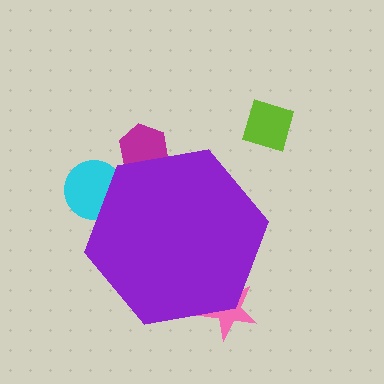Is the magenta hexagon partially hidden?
Yes, the magenta hexagon is partially hidden behind the purple hexagon.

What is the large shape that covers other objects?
A purple hexagon.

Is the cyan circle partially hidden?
Yes, the cyan circle is partially hidden behind the purple hexagon.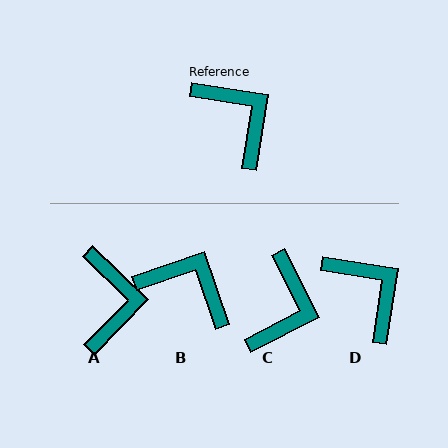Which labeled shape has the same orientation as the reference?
D.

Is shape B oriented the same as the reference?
No, it is off by about 28 degrees.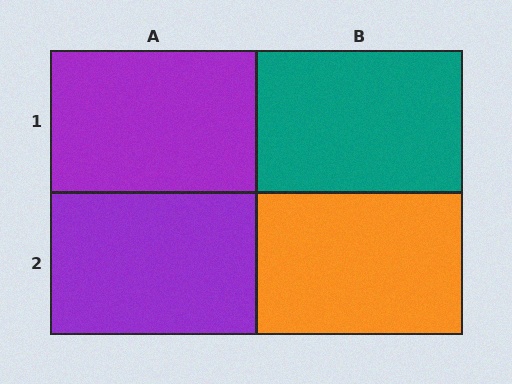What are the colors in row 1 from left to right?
Purple, teal.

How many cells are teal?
1 cell is teal.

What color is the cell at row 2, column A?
Purple.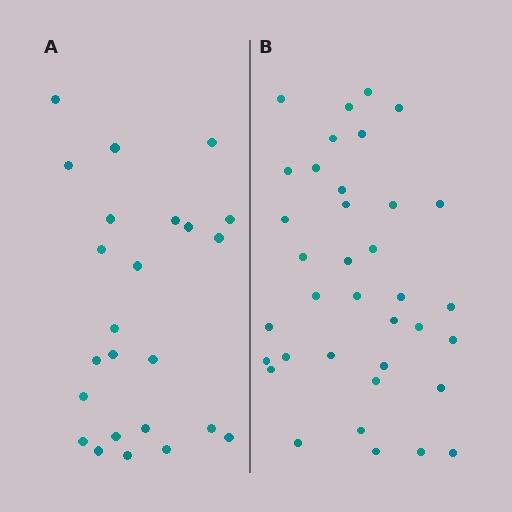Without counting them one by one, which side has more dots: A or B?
Region B (the right region) has more dots.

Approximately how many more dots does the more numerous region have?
Region B has roughly 12 or so more dots than region A.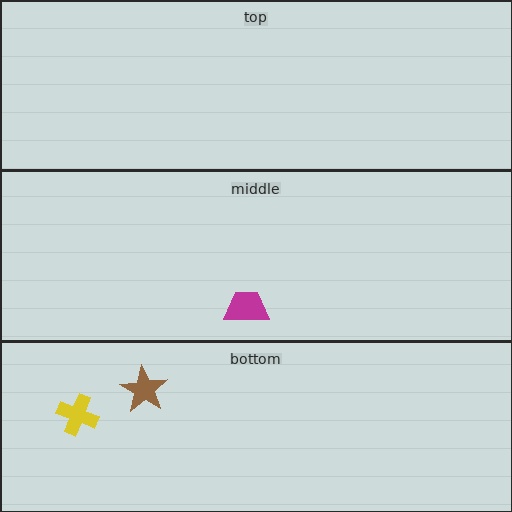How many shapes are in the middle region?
1.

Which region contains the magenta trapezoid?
The middle region.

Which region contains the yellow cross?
The bottom region.